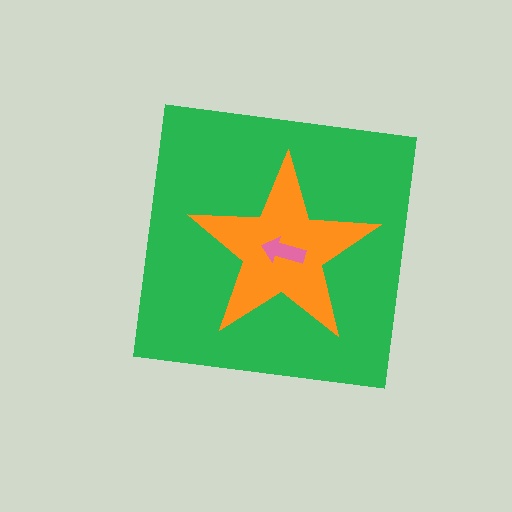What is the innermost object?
The pink arrow.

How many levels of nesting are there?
3.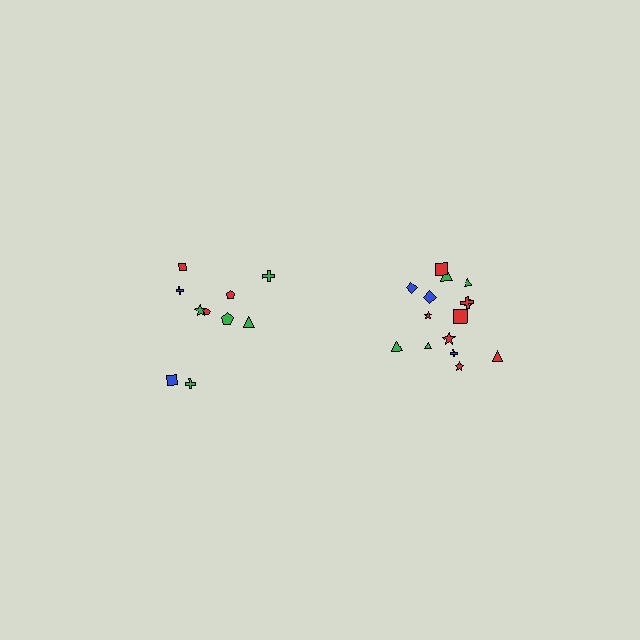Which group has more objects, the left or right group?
The right group.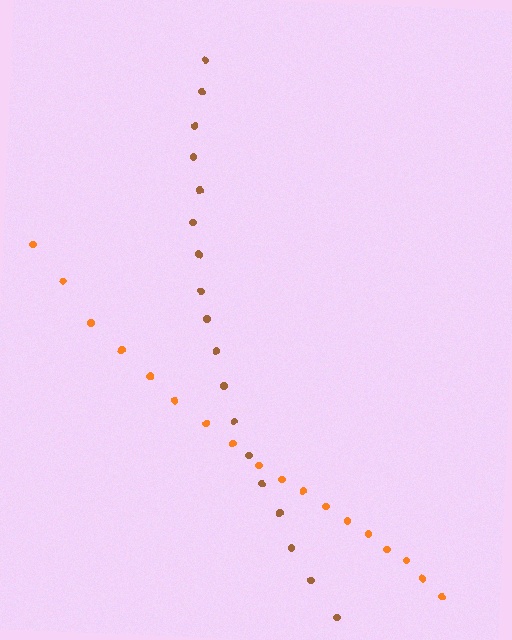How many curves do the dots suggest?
There are 2 distinct paths.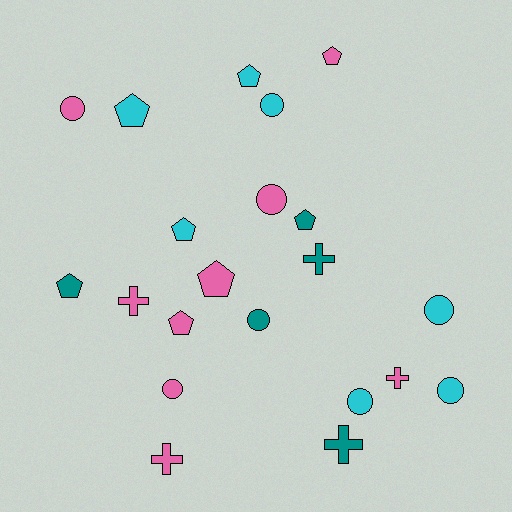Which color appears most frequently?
Pink, with 9 objects.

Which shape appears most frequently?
Circle, with 8 objects.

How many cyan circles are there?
There are 4 cyan circles.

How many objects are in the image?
There are 21 objects.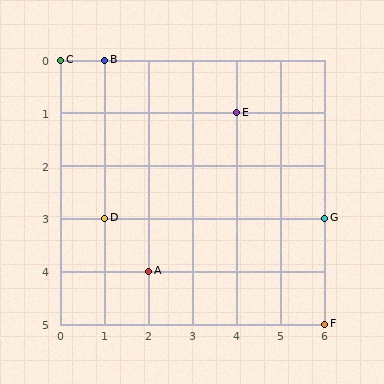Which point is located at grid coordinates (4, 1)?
Point E is at (4, 1).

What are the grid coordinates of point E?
Point E is at grid coordinates (4, 1).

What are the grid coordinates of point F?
Point F is at grid coordinates (6, 5).